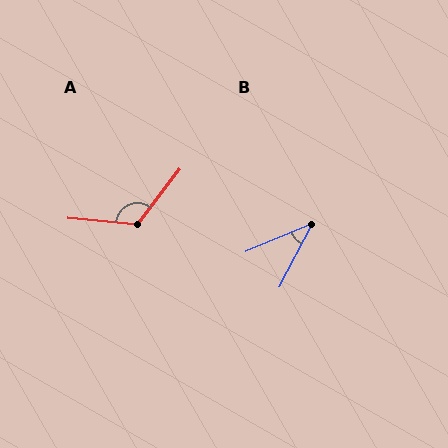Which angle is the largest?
A, at approximately 122 degrees.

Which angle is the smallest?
B, at approximately 39 degrees.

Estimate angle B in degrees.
Approximately 39 degrees.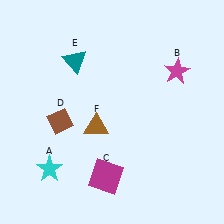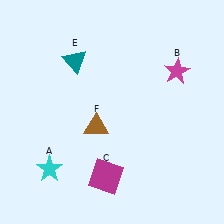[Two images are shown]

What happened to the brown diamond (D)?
The brown diamond (D) was removed in Image 2. It was in the bottom-left area of Image 1.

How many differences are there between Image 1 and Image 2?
There is 1 difference between the two images.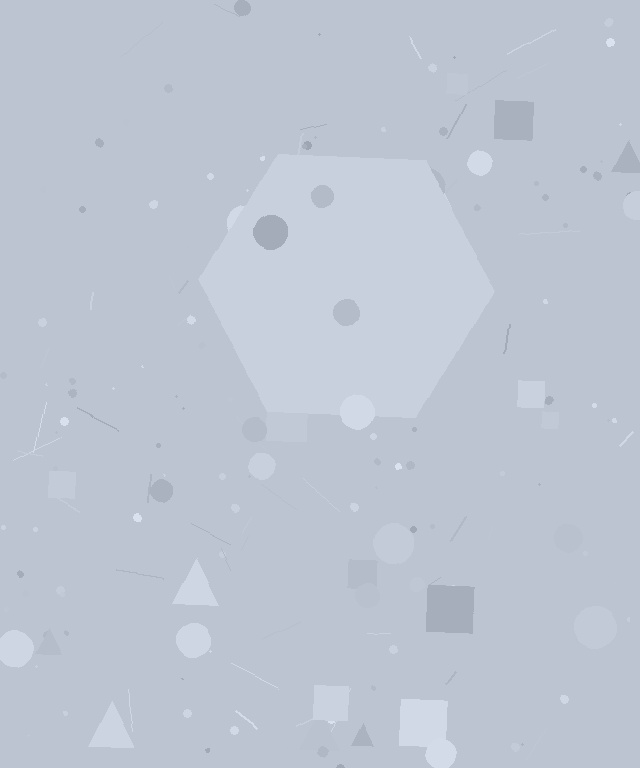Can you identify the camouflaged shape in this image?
The camouflaged shape is a hexagon.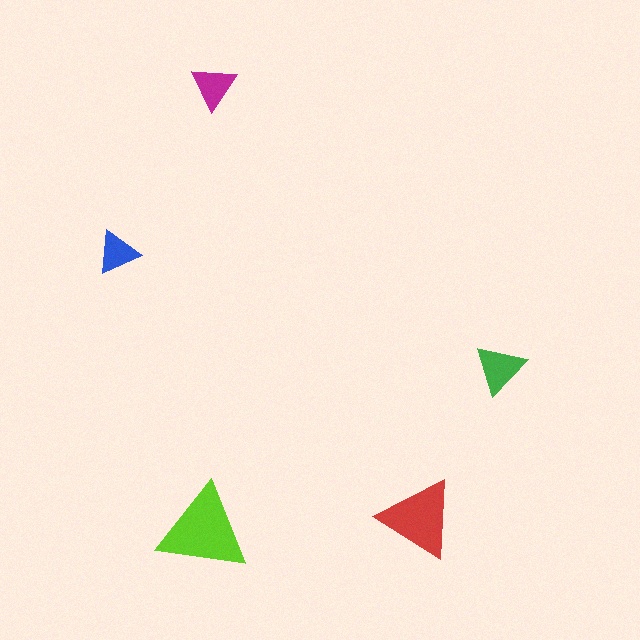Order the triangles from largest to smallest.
the lime one, the red one, the green one, the magenta one, the blue one.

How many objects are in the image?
There are 5 objects in the image.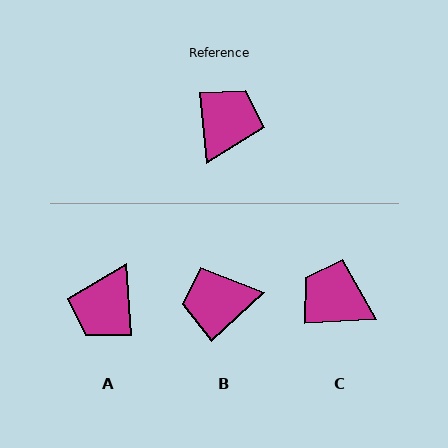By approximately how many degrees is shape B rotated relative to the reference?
Approximately 127 degrees counter-clockwise.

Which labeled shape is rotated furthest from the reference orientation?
A, about 178 degrees away.